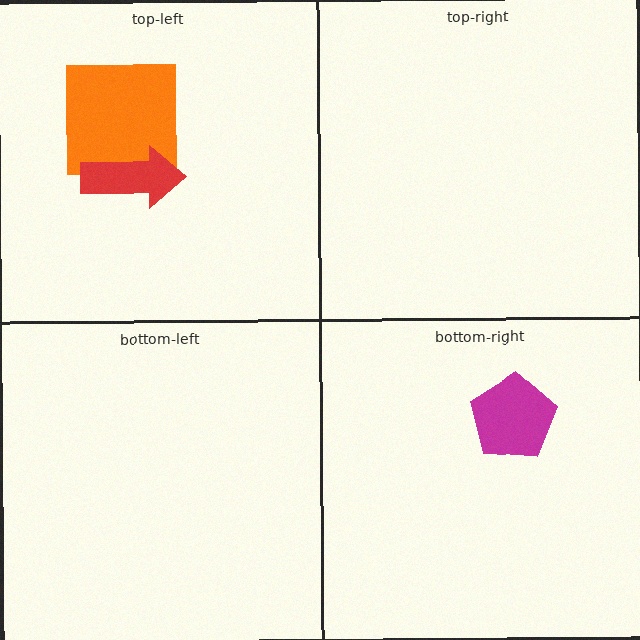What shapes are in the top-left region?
The orange square, the red arrow.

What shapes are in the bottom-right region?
The magenta pentagon.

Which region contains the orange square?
The top-left region.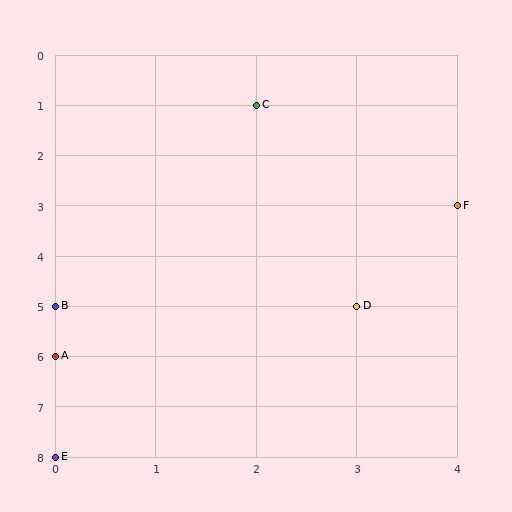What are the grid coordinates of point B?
Point B is at grid coordinates (0, 5).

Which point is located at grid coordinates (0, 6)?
Point A is at (0, 6).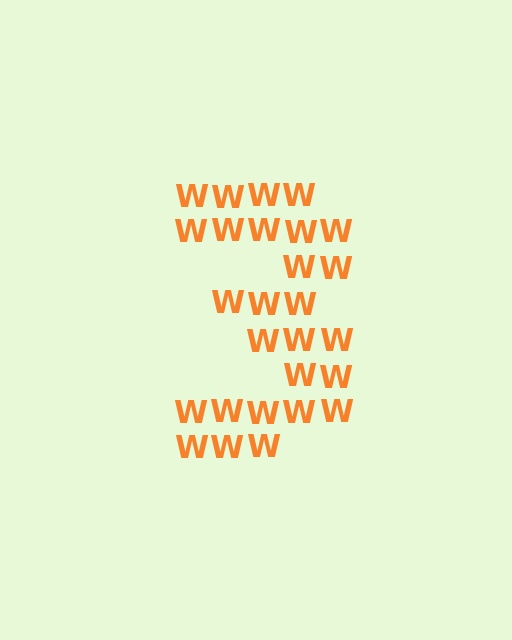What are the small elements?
The small elements are letter W's.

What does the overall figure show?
The overall figure shows the digit 3.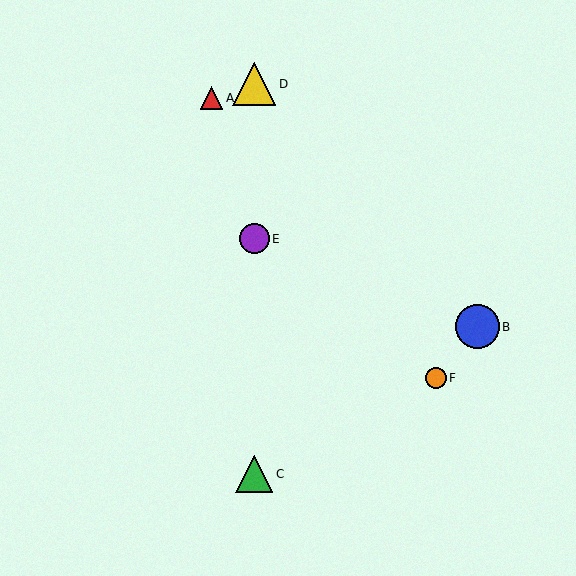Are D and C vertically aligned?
Yes, both are at x≈254.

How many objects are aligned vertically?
3 objects (C, D, E) are aligned vertically.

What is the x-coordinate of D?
Object D is at x≈254.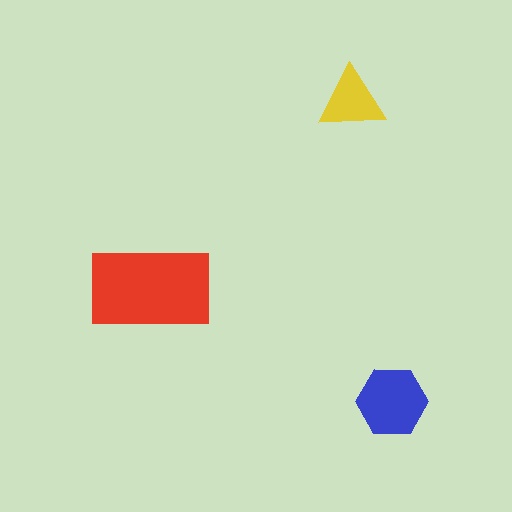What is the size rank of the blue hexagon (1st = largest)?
2nd.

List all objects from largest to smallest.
The red rectangle, the blue hexagon, the yellow triangle.